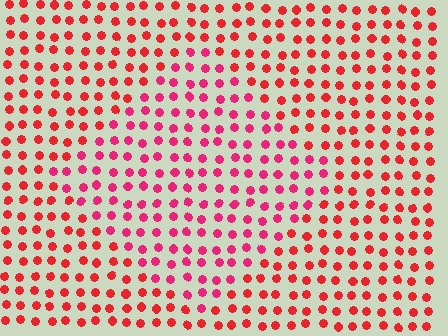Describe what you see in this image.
The image is filled with small red elements in a uniform arrangement. A diamond-shaped region is visible where the elements are tinted to a slightly different hue, forming a subtle color boundary.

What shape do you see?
I see a diamond.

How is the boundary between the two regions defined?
The boundary is defined purely by a slight shift in hue (about 23 degrees). Spacing, size, and orientation are identical on both sides.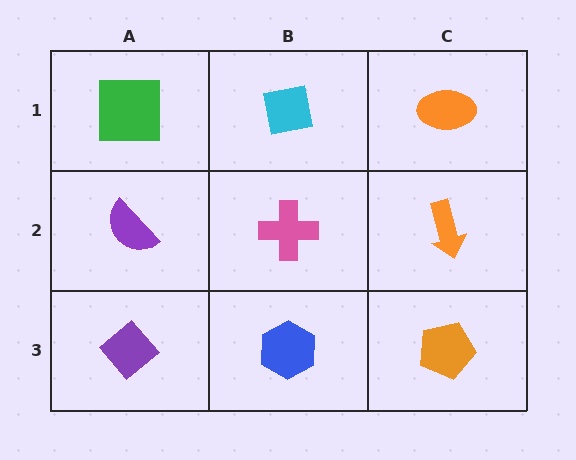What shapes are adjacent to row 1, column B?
A pink cross (row 2, column B), a green square (row 1, column A), an orange ellipse (row 1, column C).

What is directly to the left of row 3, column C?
A blue hexagon.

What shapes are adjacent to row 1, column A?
A purple semicircle (row 2, column A), a cyan square (row 1, column B).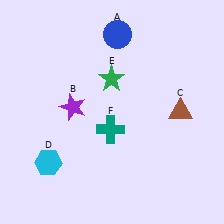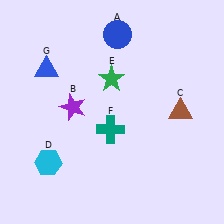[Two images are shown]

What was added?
A blue triangle (G) was added in Image 2.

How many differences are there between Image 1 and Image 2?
There is 1 difference between the two images.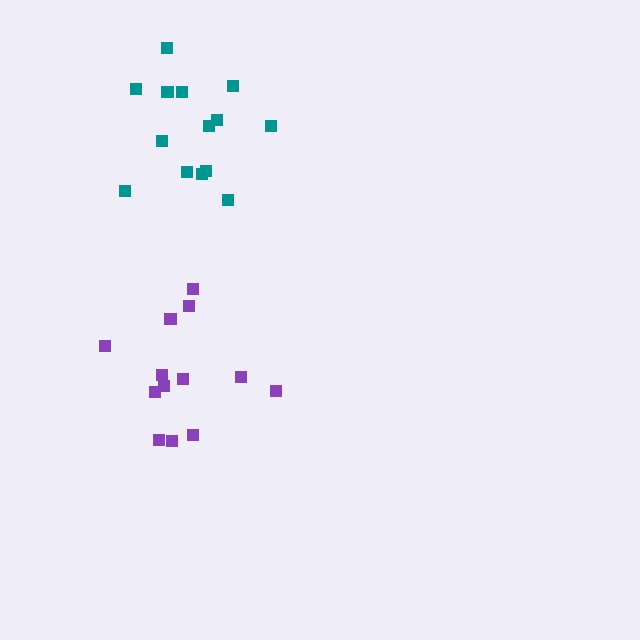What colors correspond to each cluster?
The clusters are colored: purple, teal.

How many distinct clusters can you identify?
There are 2 distinct clusters.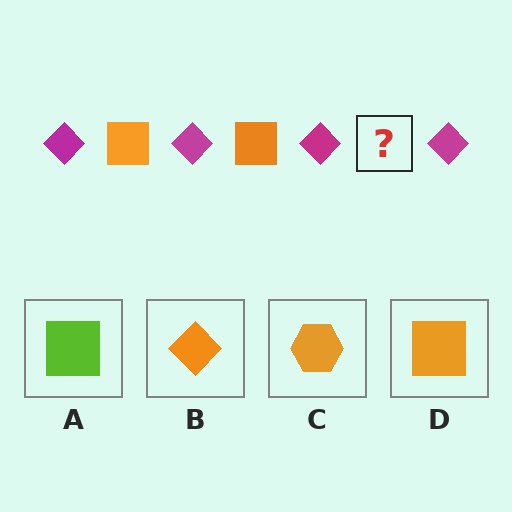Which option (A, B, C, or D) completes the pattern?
D.